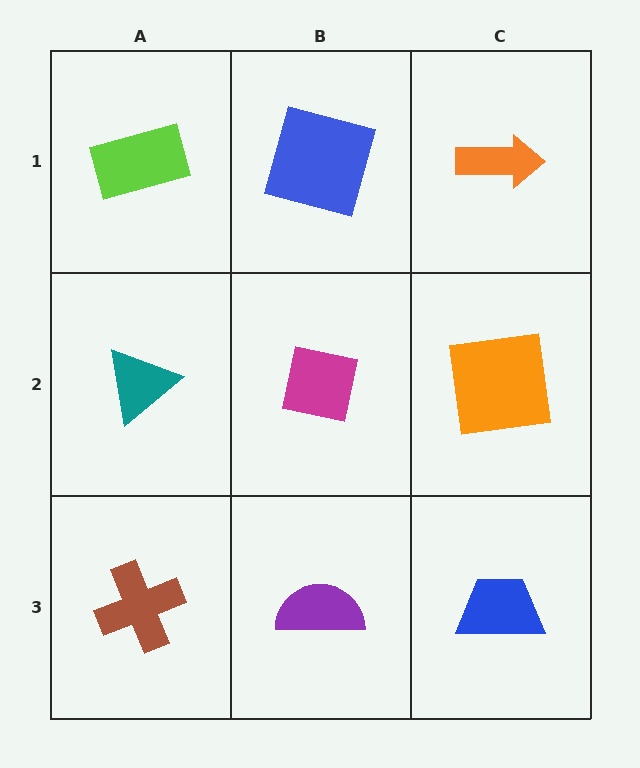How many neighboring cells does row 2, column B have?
4.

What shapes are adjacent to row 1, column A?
A teal triangle (row 2, column A), a blue square (row 1, column B).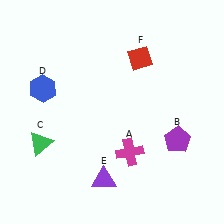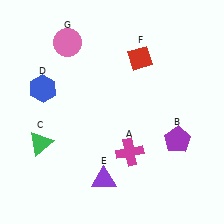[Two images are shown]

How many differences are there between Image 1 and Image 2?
There is 1 difference between the two images.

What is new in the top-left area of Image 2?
A pink circle (G) was added in the top-left area of Image 2.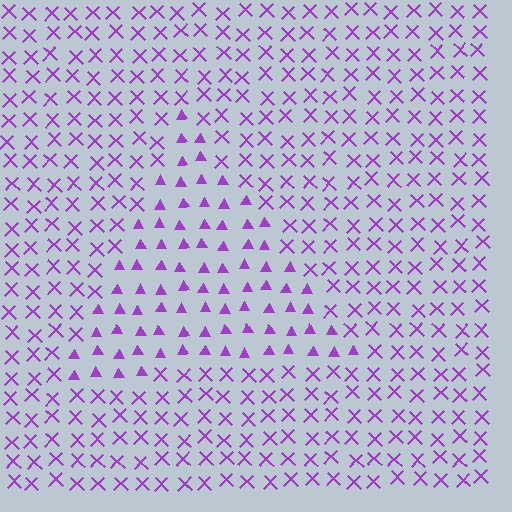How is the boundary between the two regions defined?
The boundary is defined by a change in element shape: triangles inside vs. X marks outside. All elements share the same color and spacing.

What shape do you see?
I see a triangle.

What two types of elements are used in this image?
The image uses triangles inside the triangle region and X marks outside it.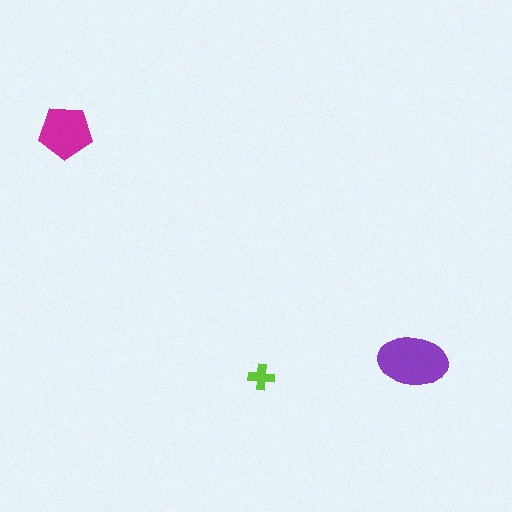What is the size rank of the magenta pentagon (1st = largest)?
2nd.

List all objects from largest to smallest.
The purple ellipse, the magenta pentagon, the lime cross.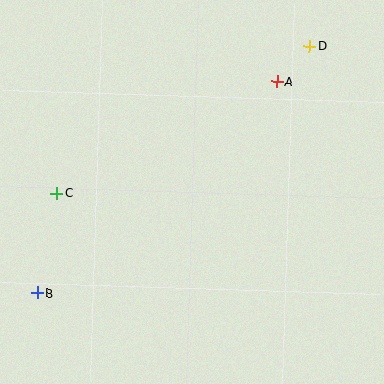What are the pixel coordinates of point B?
Point B is at (37, 293).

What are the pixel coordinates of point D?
Point D is at (309, 46).